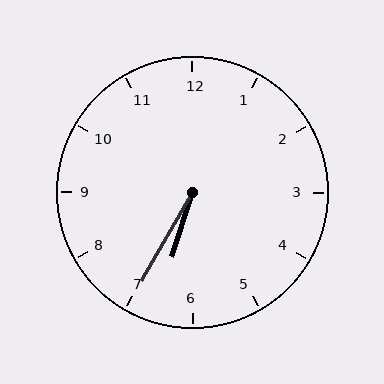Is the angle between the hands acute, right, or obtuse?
It is acute.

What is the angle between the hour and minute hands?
Approximately 12 degrees.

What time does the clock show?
6:35.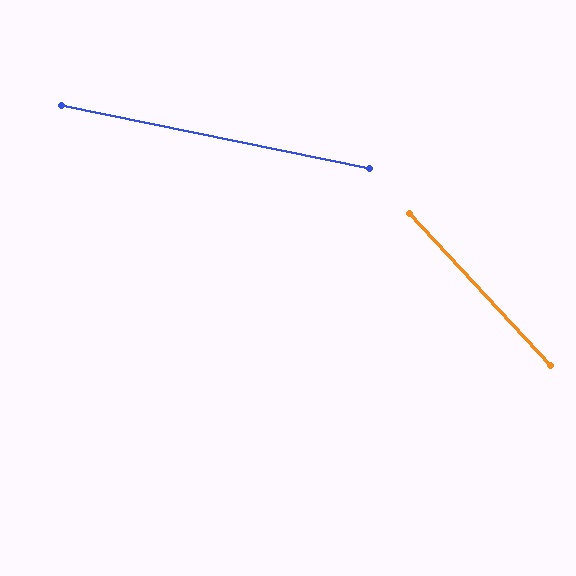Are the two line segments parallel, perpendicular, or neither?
Neither parallel nor perpendicular — they differ by about 35°.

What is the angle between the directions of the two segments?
Approximately 35 degrees.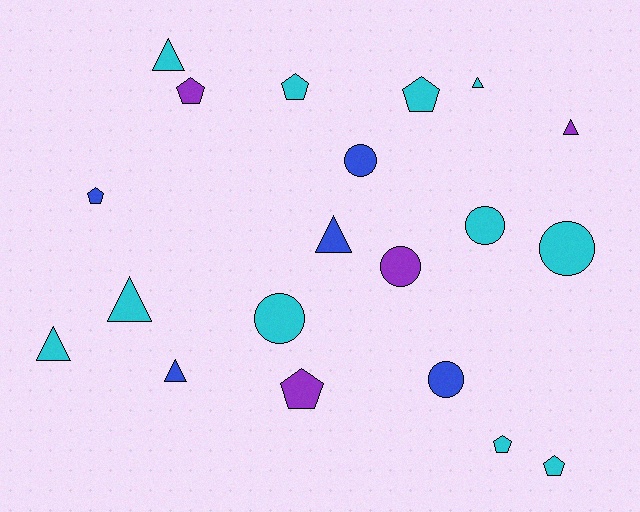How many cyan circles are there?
There are 3 cyan circles.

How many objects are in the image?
There are 20 objects.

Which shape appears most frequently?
Triangle, with 7 objects.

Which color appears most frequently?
Cyan, with 11 objects.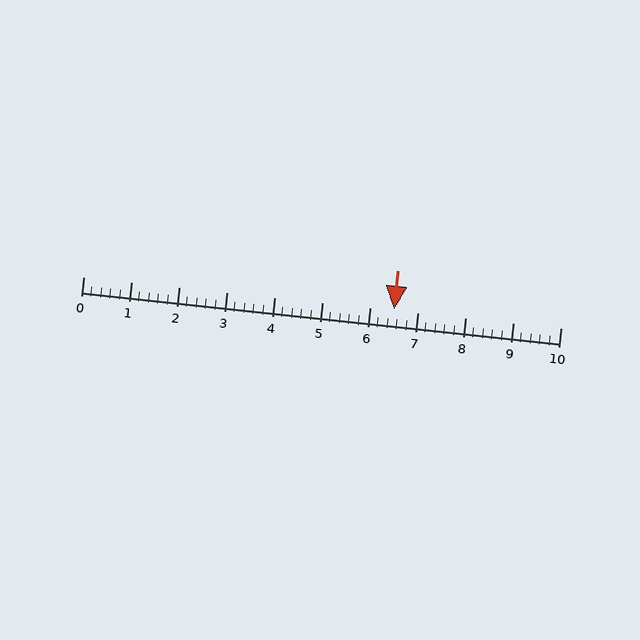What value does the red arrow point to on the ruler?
The red arrow points to approximately 6.5.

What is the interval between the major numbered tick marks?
The major tick marks are spaced 1 units apart.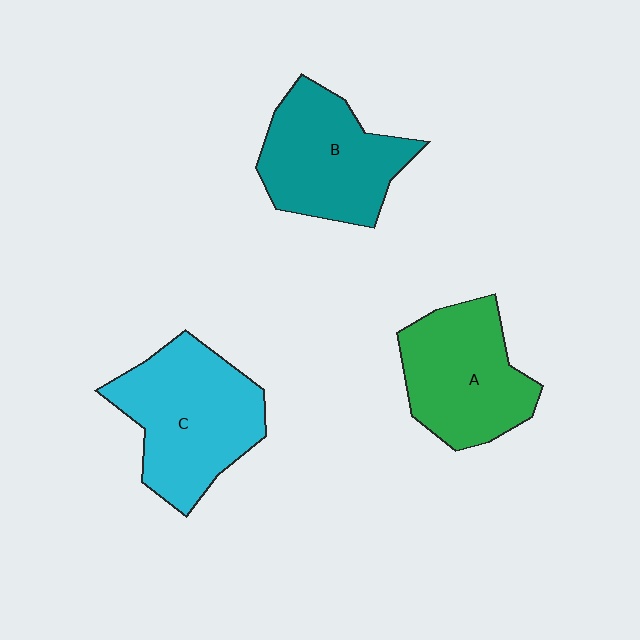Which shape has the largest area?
Shape C (cyan).